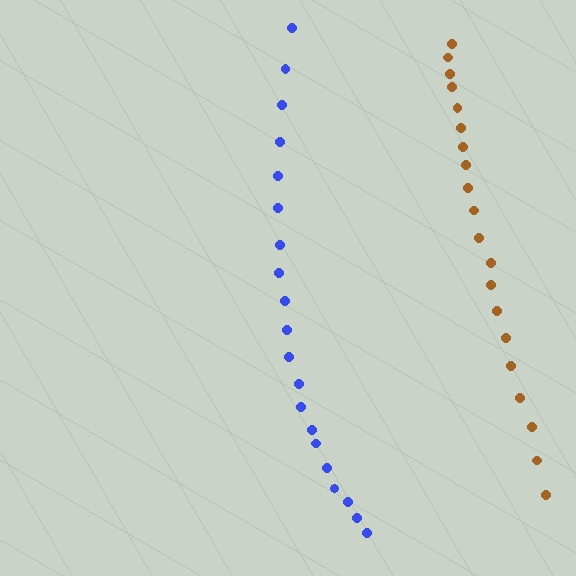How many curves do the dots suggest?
There are 2 distinct paths.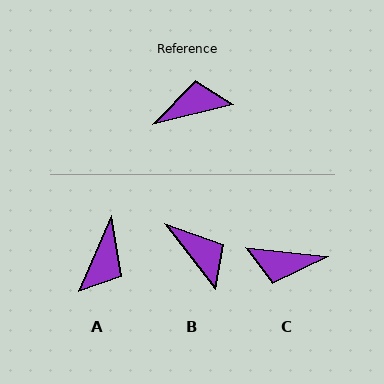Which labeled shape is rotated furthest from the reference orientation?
C, about 160 degrees away.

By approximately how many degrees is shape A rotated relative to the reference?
Approximately 128 degrees clockwise.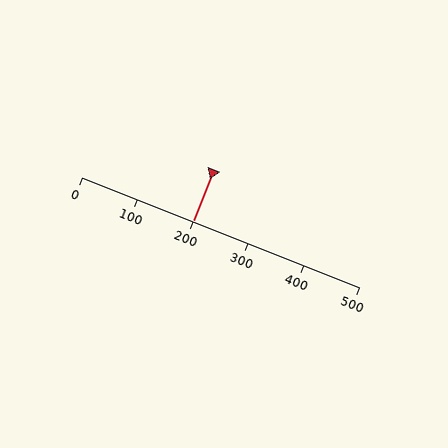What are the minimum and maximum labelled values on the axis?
The axis runs from 0 to 500.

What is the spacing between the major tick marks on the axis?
The major ticks are spaced 100 apart.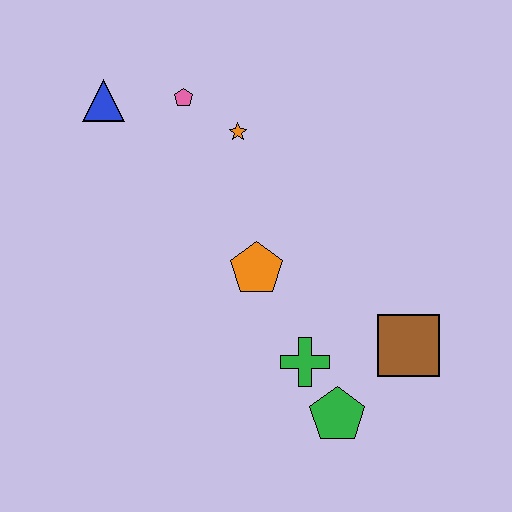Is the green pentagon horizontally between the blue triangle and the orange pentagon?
No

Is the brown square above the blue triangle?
No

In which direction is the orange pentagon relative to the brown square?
The orange pentagon is to the left of the brown square.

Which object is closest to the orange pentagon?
The green cross is closest to the orange pentagon.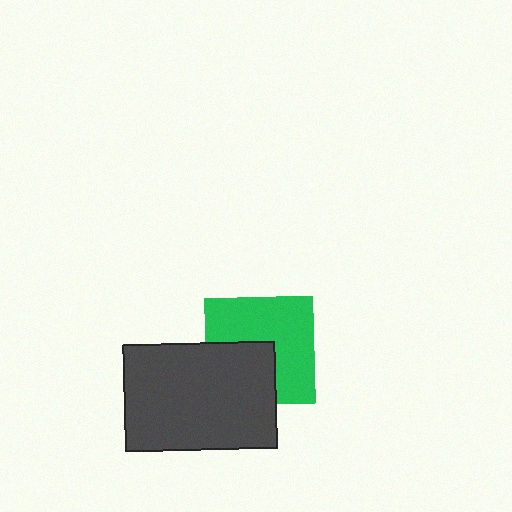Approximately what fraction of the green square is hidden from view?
Roughly 38% of the green square is hidden behind the dark gray rectangle.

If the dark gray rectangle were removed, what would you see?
You would see the complete green square.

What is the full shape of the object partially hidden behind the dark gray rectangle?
The partially hidden object is a green square.